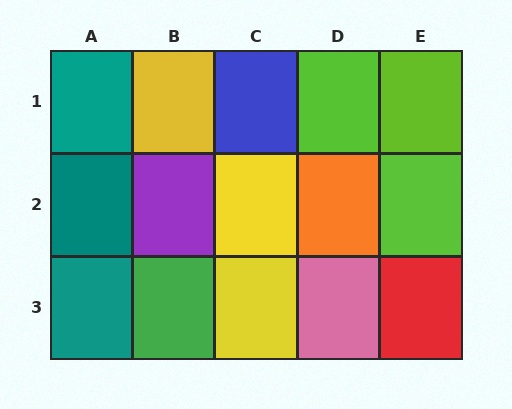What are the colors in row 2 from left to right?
Teal, purple, yellow, orange, lime.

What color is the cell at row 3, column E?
Red.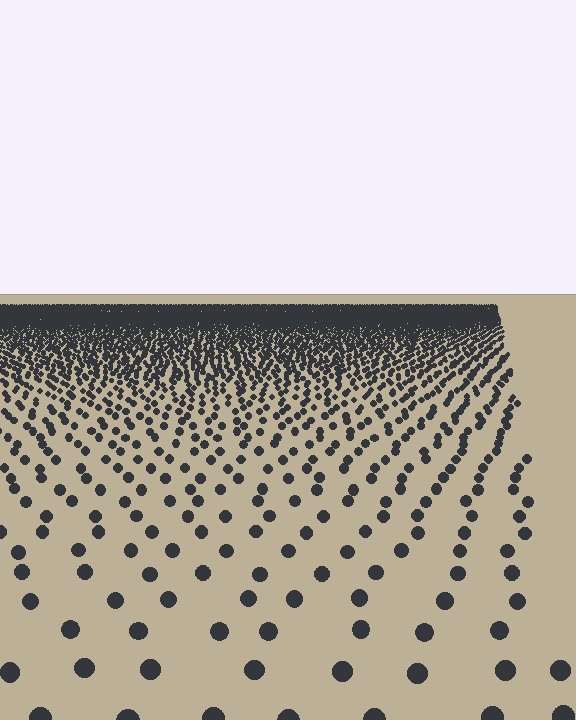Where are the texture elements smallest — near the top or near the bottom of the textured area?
Near the top.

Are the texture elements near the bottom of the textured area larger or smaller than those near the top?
Larger. Near the bottom, elements are closer to the viewer and appear at a bigger on-screen size.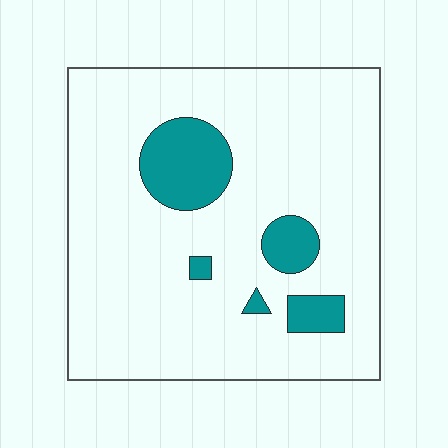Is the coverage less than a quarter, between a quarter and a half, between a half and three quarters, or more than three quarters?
Less than a quarter.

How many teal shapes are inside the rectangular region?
5.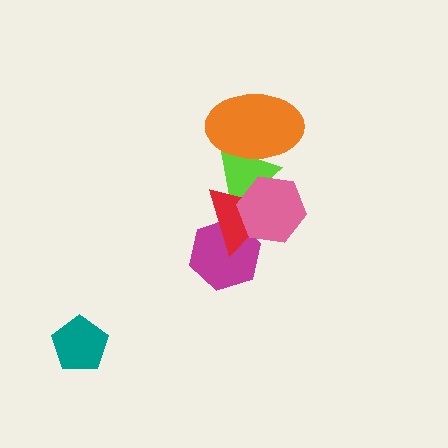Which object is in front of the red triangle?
The pink hexagon is in front of the red triangle.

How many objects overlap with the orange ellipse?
1 object overlaps with the orange ellipse.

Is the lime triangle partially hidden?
Yes, it is partially covered by another shape.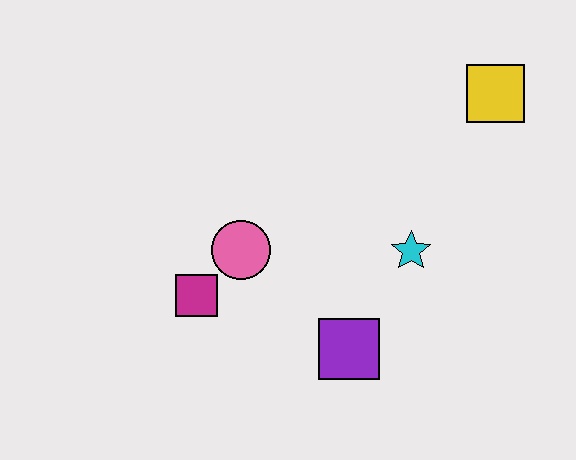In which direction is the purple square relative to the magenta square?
The purple square is to the right of the magenta square.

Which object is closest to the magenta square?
The pink circle is closest to the magenta square.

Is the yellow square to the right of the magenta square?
Yes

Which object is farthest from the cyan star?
The magenta square is farthest from the cyan star.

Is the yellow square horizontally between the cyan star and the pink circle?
No